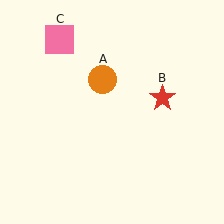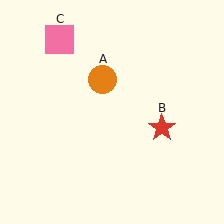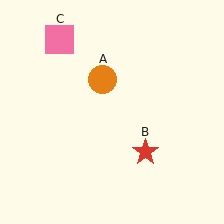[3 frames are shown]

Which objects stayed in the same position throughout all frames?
Orange circle (object A) and pink square (object C) remained stationary.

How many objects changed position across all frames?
1 object changed position: red star (object B).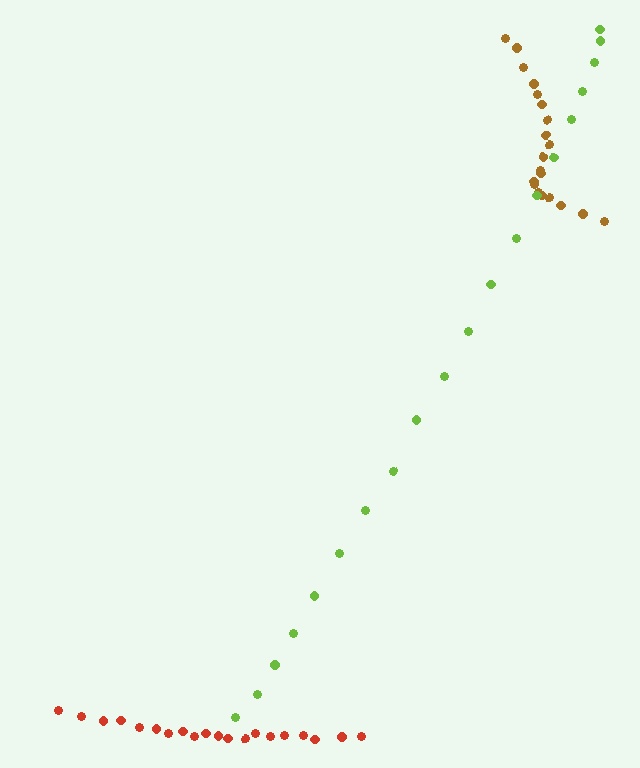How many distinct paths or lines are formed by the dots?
There are 3 distinct paths.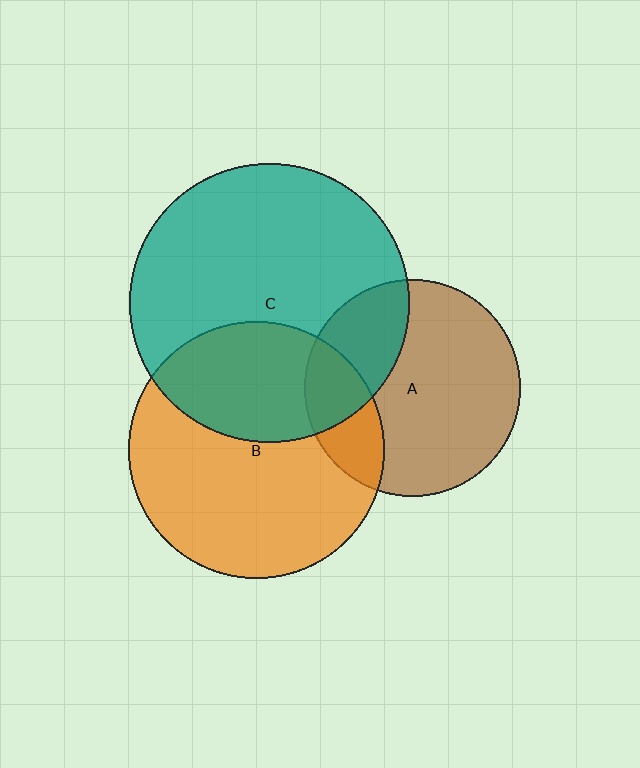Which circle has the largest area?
Circle C (teal).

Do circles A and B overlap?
Yes.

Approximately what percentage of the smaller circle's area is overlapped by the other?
Approximately 20%.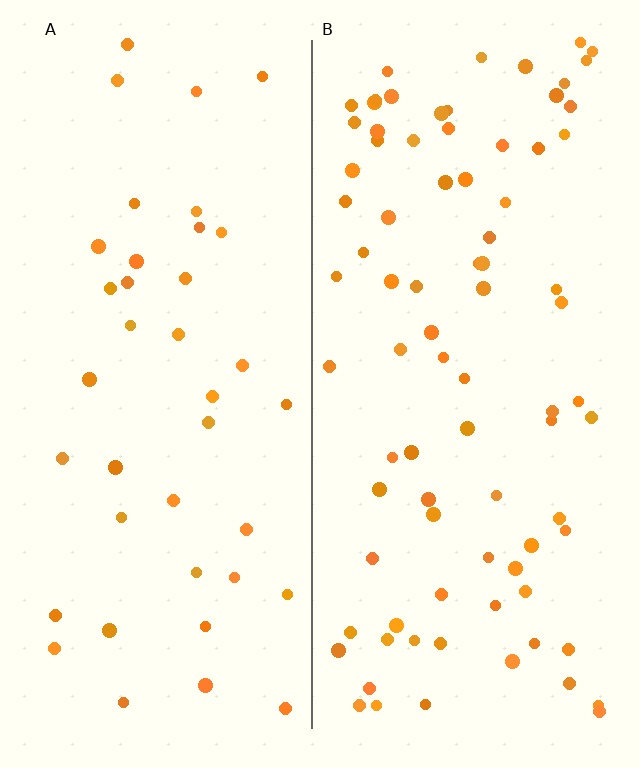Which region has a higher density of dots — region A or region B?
B (the right).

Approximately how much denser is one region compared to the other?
Approximately 2.2× — region B over region A.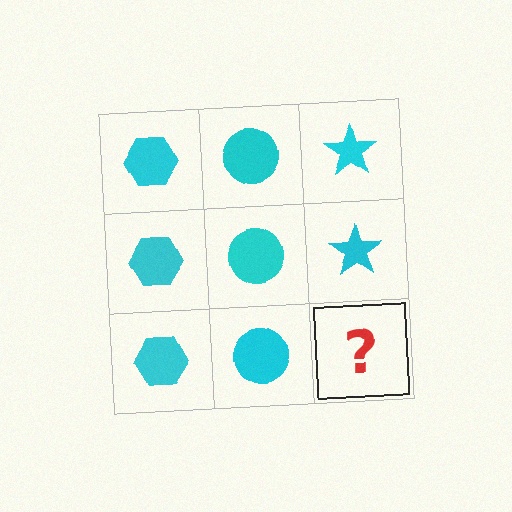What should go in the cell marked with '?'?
The missing cell should contain a cyan star.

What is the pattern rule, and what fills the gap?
The rule is that each column has a consistent shape. The gap should be filled with a cyan star.